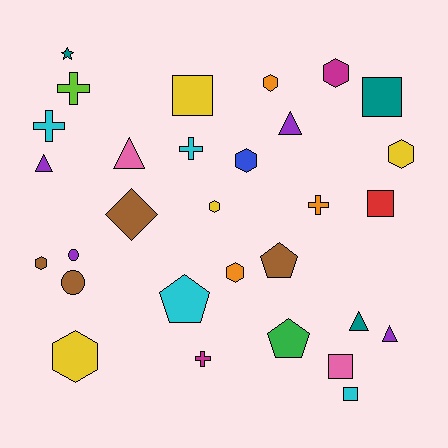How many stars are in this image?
There is 1 star.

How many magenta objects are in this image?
There are 2 magenta objects.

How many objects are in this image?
There are 30 objects.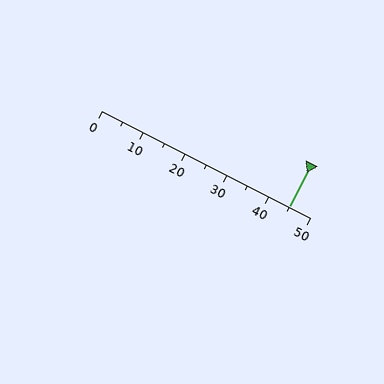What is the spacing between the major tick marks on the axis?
The major ticks are spaced 10 apart.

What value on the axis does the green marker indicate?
The marker indicates approximately 45.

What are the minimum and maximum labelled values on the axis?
The axis runs from 0 to 50.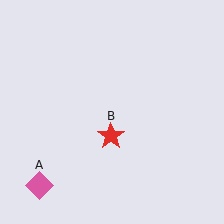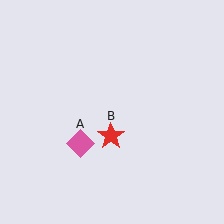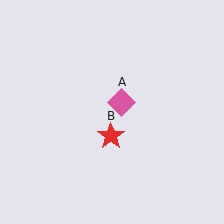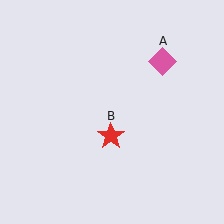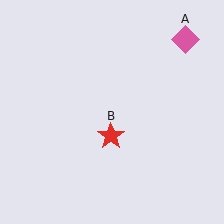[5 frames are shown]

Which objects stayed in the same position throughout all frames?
Red star (object B) remained stationary.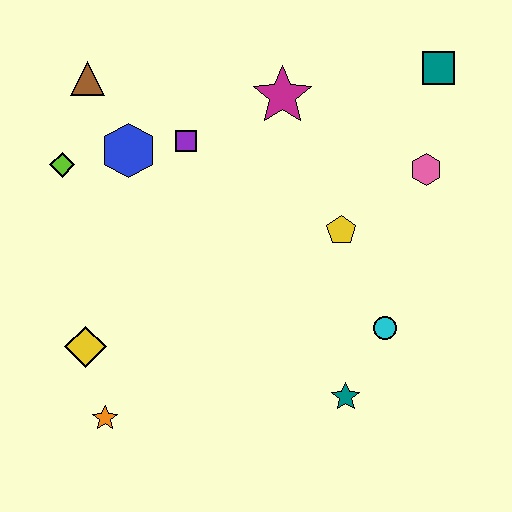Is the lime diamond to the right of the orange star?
No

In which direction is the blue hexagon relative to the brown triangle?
The blue hexagon is below the brown triangle.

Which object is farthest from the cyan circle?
The brown triangle is farthest from the cyan circle.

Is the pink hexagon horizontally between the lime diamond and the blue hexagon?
No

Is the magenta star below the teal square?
Yes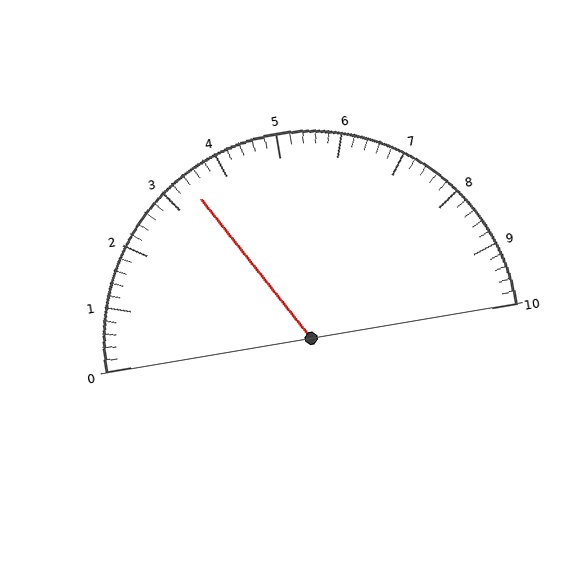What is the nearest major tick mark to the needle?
The nearest major tick mark is 3.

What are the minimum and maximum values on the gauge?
The gauge ranges from 0 to 10.